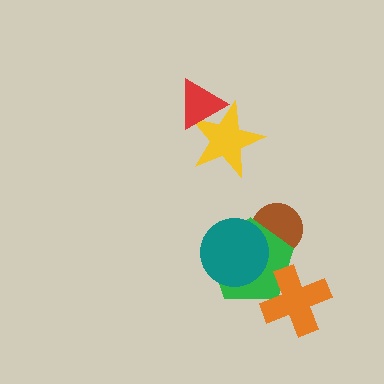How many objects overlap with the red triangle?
1 object overlaps with the red triangle.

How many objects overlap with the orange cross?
1 object overlaps with the orange cross.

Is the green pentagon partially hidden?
Yes, it is partially covered by another shape.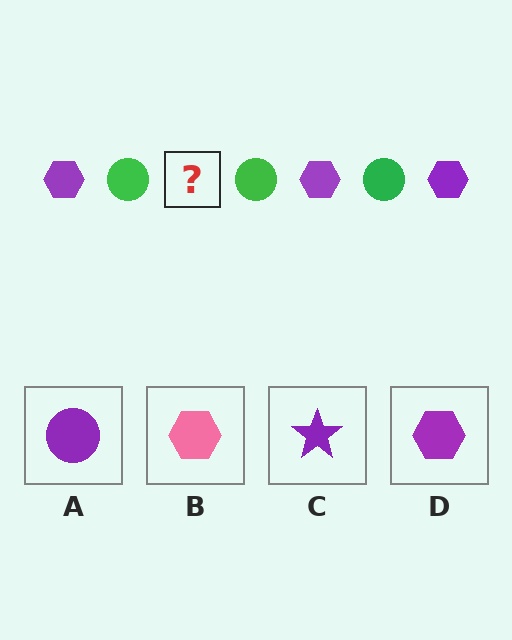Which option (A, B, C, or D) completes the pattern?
D.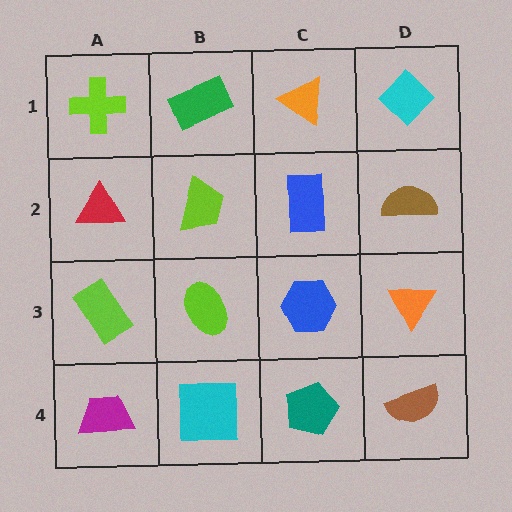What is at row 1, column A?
A lime cross.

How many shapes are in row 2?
4 shapes.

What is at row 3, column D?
An orange triangle.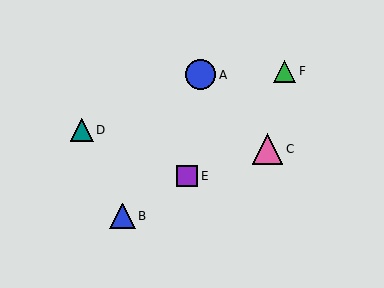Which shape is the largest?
The pink triangle (labeled C) is the largest.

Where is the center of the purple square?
The center of the purple square is at (187, 176).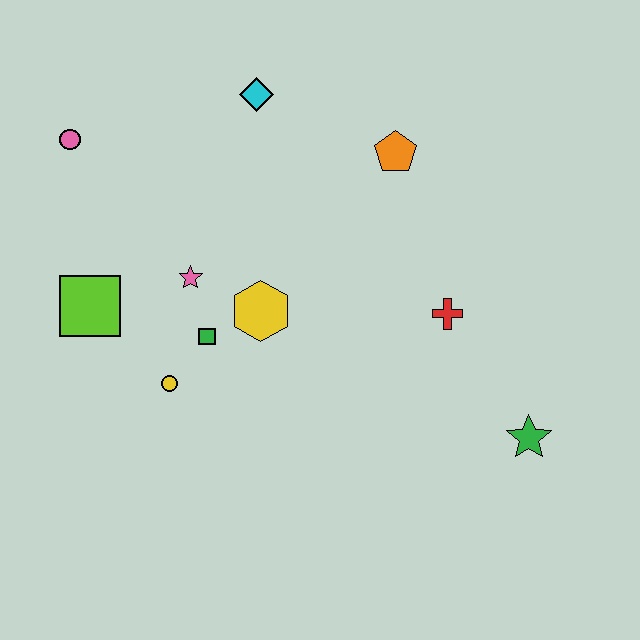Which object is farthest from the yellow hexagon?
The green star is farthest from the yellow hexagon.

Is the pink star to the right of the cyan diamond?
No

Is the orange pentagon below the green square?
No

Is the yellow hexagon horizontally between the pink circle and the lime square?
No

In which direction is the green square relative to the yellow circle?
The green square is above the yellow circle.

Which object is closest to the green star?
The red cross is closest to the green star.